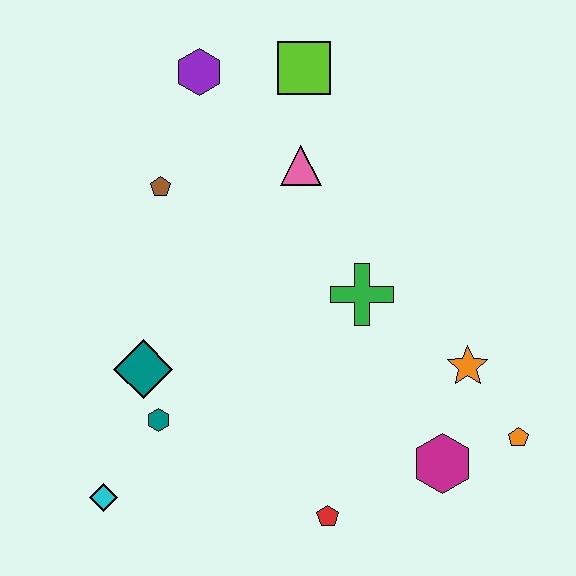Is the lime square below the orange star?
No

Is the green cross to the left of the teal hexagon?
No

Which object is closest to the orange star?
The orange pentagon is closest to the orange star.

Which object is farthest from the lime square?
The cyan diamond is farthest from the lime square.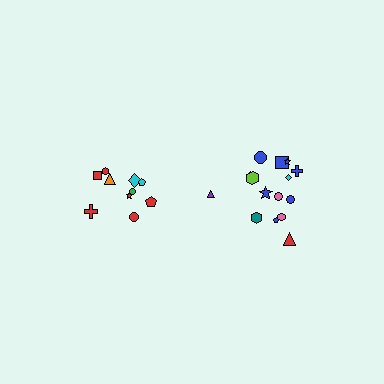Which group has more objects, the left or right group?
The right group.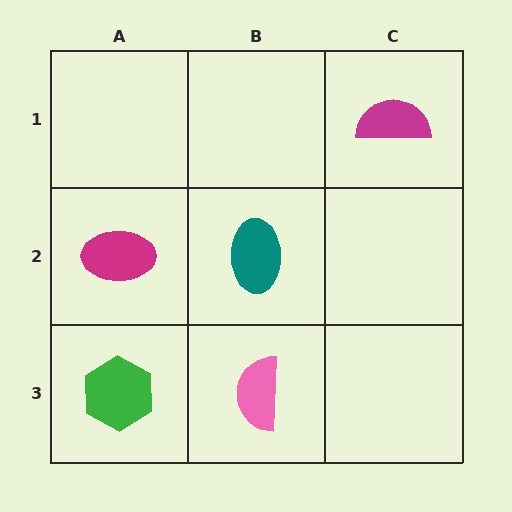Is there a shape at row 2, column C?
No, that cell is empty.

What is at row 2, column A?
A magenta ellipse.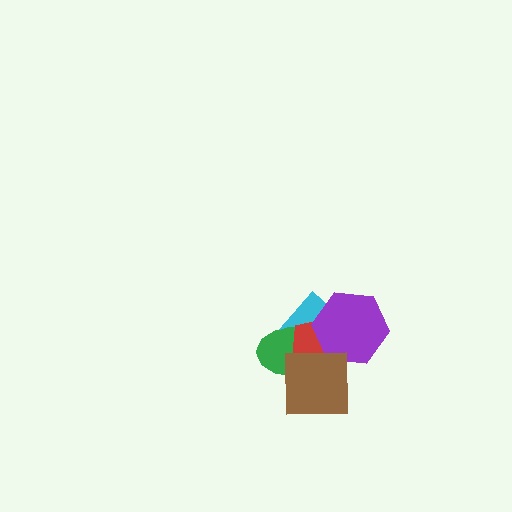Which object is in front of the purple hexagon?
The brown square is in front of the purple hexagon.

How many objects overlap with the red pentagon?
4 objects overlap with the red pentagon.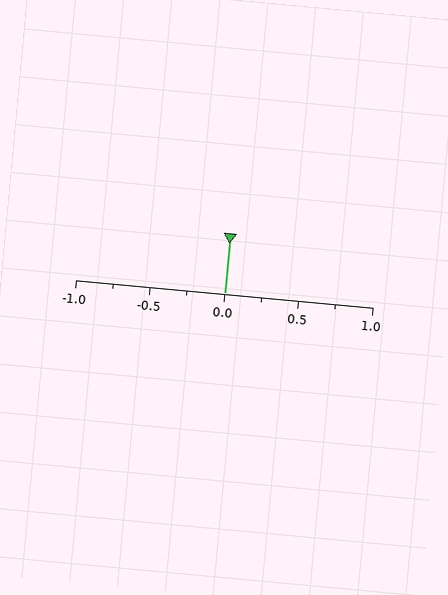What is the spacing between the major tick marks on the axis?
The major ticks are spaced 0.5 apart.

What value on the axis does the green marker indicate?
The marker indicates approximately 0.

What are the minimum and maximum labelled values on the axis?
The axis runs from -1.0 to 1.0.